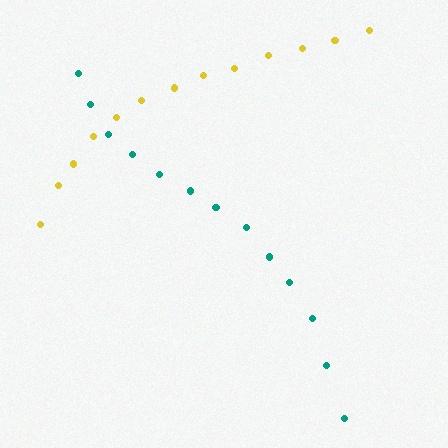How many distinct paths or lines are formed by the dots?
There are 2 distinct paths.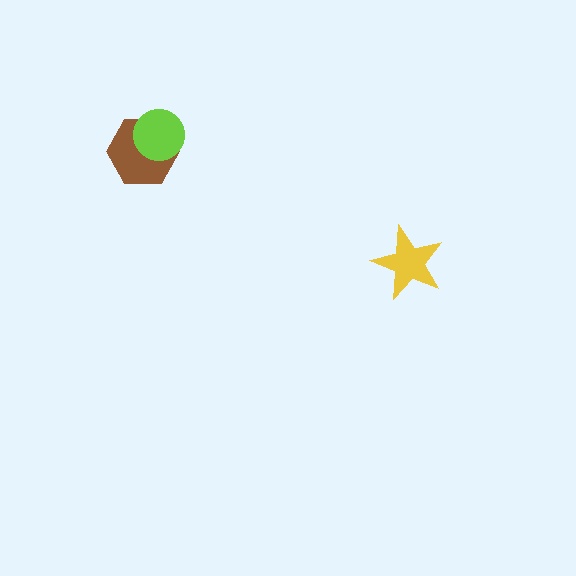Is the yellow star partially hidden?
No, no other shape covers it.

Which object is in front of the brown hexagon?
The lime circle is in front of the brown hexagon.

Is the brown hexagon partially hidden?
Yes, it is partially covered by another shape.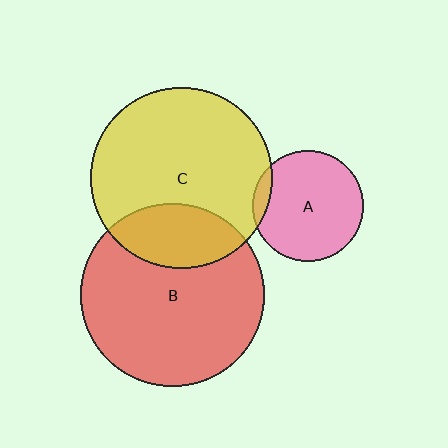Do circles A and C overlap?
Yes.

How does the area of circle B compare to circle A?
Approximately 2.7 times.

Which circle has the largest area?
Circle B (red).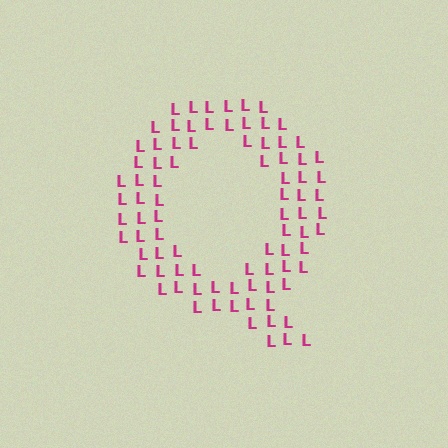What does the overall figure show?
The overall figure shows the letter Q.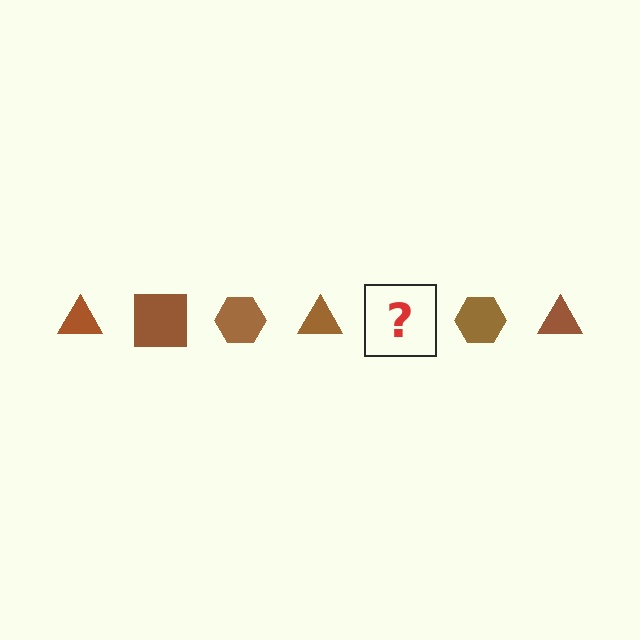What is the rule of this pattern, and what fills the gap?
The rule is that the pattern cycles through triangle, square, hexagon shapes in brown. The gap should be filled with a brown square.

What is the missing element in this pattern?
The missing element is a brown square.